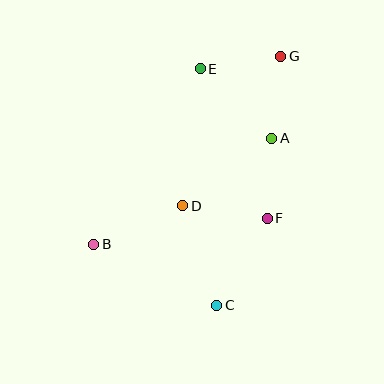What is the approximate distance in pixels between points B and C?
The distance between B and C is approximately 137 pixels.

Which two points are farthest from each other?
Points B and G are farthest from each other.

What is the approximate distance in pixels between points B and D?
The distance between B and D is approximately 97 pixels.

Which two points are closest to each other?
Points A and F are closest to each other.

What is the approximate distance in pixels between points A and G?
The distance between A and G is approximately 83 pixels.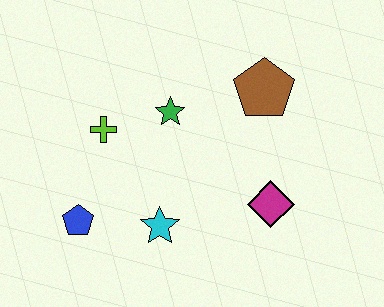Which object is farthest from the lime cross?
The magenta diamond is farthest from the lime cross.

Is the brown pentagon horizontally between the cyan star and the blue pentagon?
No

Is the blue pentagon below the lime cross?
Yes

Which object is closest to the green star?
The lime cross is closest to the green star.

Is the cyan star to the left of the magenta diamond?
Yes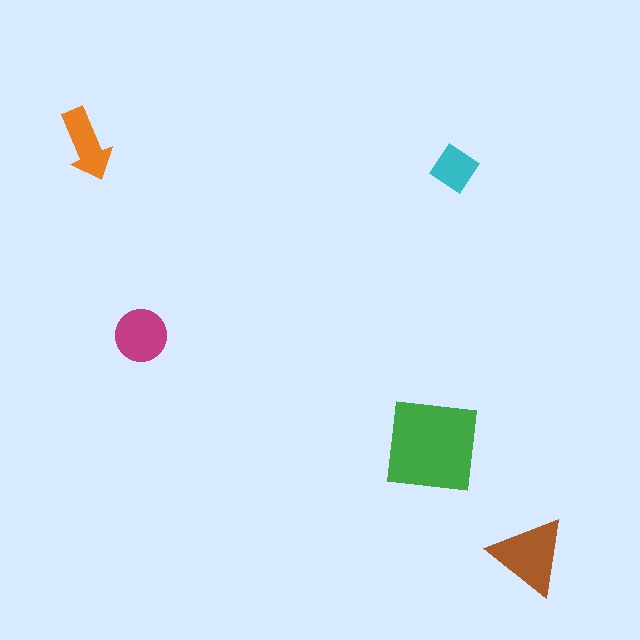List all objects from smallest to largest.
The cyan diamond, the orange arrow, the magenta circle, the brown triangle, the green square.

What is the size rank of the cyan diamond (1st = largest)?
5th.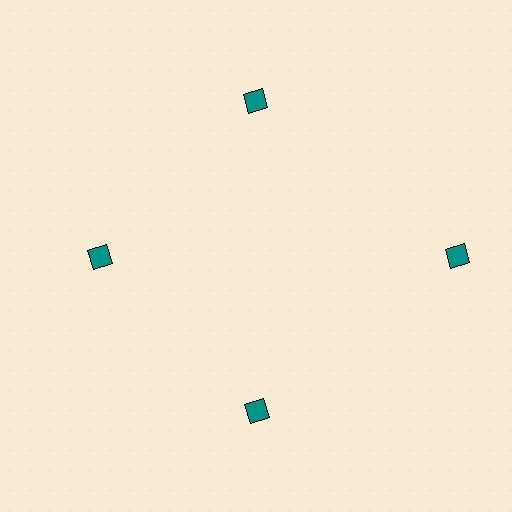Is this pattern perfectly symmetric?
No. The 4 teal diamonds are arranged in a ring, but one element near the 3 o'clock position is pushed outward from the center, breaking the 4-fold rotational symmetry.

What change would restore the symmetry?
The symmetry would be restored by moving it inward, back onto the ring so that all 4 diamonds sit at equal angles and equal distance from the center.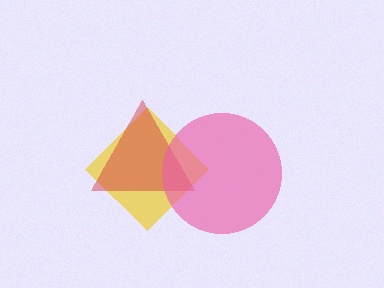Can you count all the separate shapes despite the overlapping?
Yes, there are 3 separate shapes.